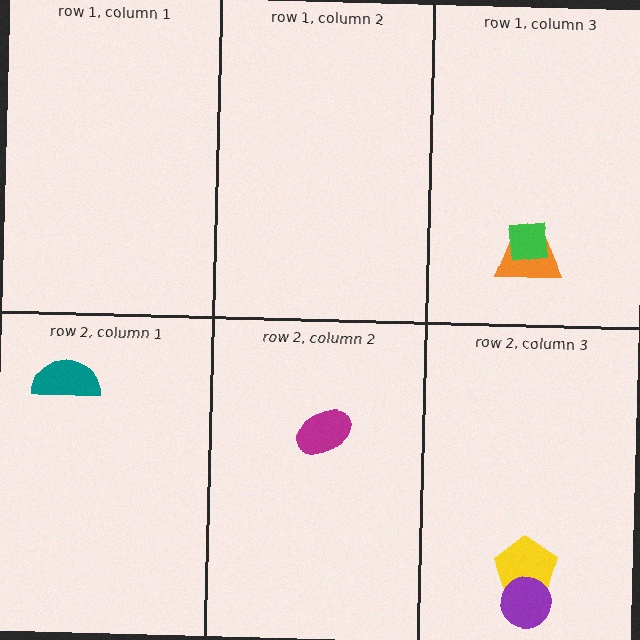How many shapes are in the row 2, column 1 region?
1.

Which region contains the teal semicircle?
The row 2, column 1 region.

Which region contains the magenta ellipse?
The row 2, column 2 region.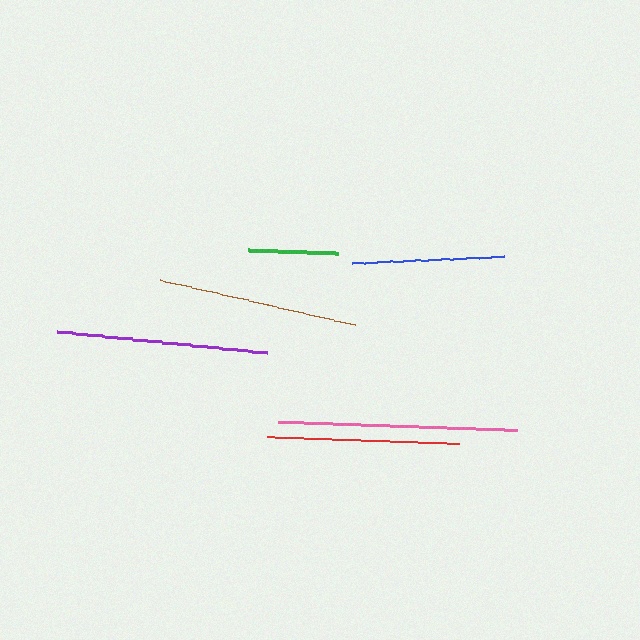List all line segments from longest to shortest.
From longest to shortest: pink, purple, brown, red, blue, green.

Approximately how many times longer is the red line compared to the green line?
The red line is approximately 2.1 times the length of the green line.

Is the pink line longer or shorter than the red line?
The pink line is longer than the red line.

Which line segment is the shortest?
The green line is the shortest at approximately 90 pixels.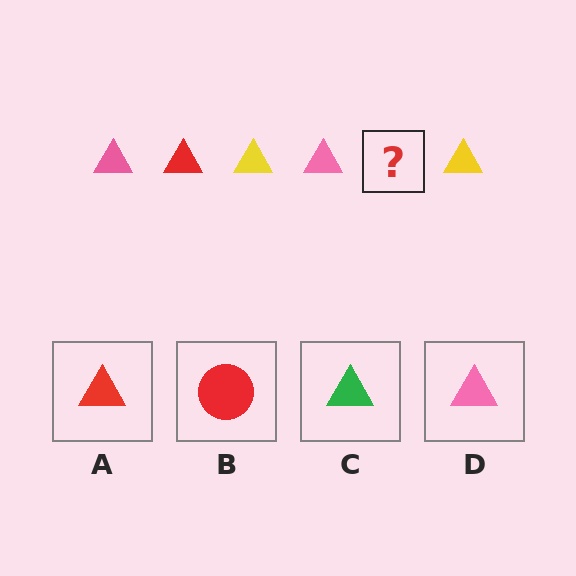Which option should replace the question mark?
Option A.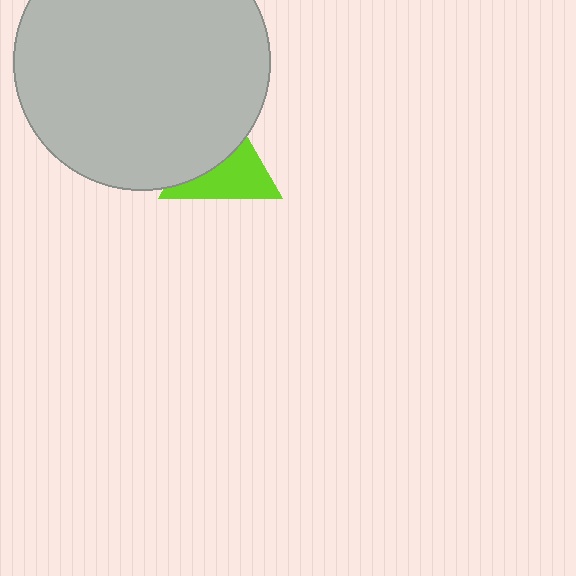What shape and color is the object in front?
The object in front is a light gray circle.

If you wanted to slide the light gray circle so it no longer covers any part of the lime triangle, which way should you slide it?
Slide it toward the upper-left — that is the most direct way to separate the two shapes.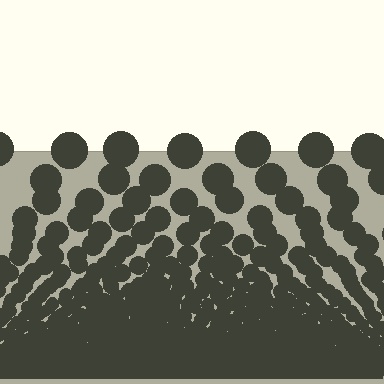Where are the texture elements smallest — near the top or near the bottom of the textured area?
Near the bottom.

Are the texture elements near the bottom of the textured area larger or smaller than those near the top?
Smaller. The gradient is inverted — elements near the bottom are smaller and denser.